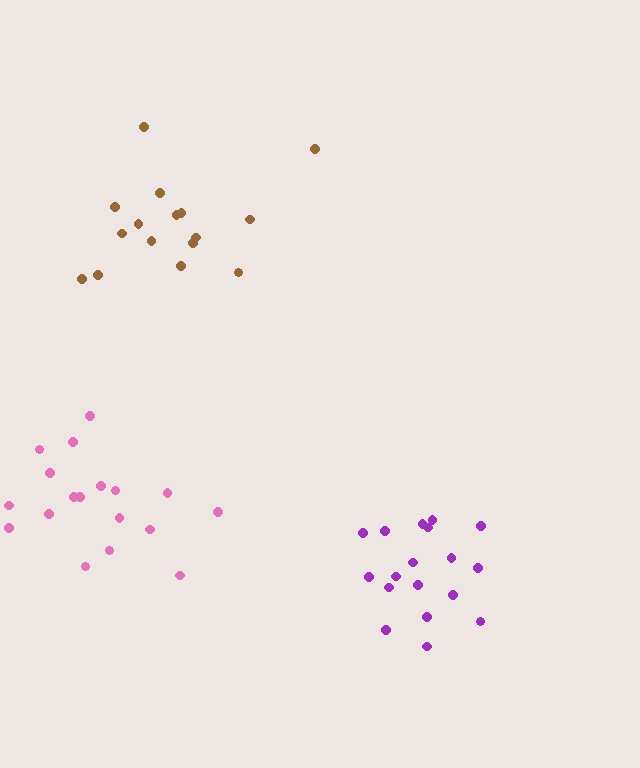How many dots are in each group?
Group 1: 18 dots, Group 2: 18 dots, Group 3: 16 dots (52 total).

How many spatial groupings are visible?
There are 3 spatial groupings.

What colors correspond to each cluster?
The clusters are colored: purple, pink, brown.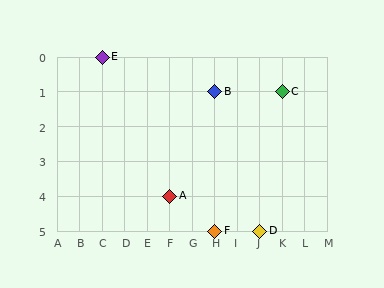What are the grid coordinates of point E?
Point E is at grid coordinates (C, 0).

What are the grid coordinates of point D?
Point D is at grid coordinates (J, 5).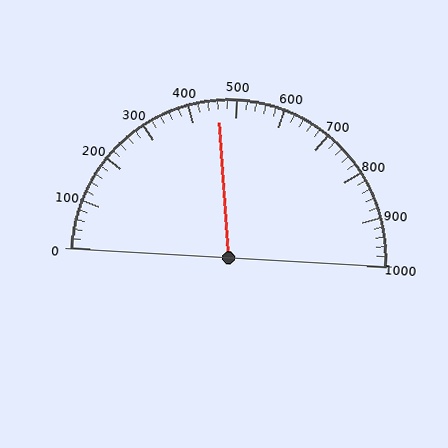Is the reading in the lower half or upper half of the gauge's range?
The reading is in the lower half of the range (0 to 1000).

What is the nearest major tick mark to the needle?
The nearest major tick mark is 500.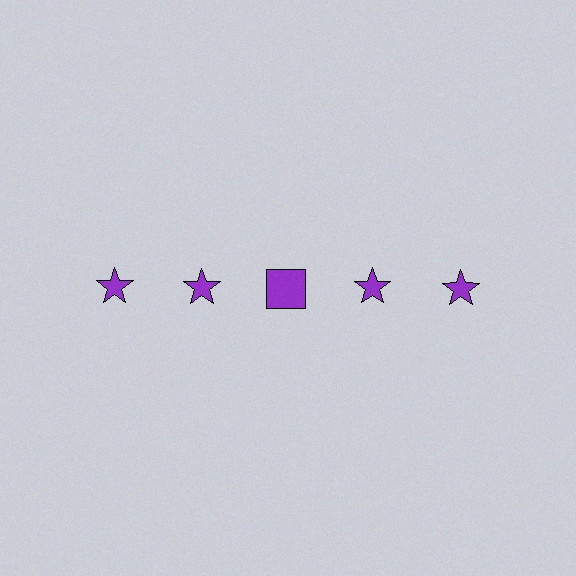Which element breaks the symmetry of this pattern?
The purple square in the top row, center column breaks the symmetry. All other shapes are purple stars.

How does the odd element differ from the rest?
It has a different shape: square instead of star.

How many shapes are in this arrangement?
There are 5 shapes arranged in a grid pattern.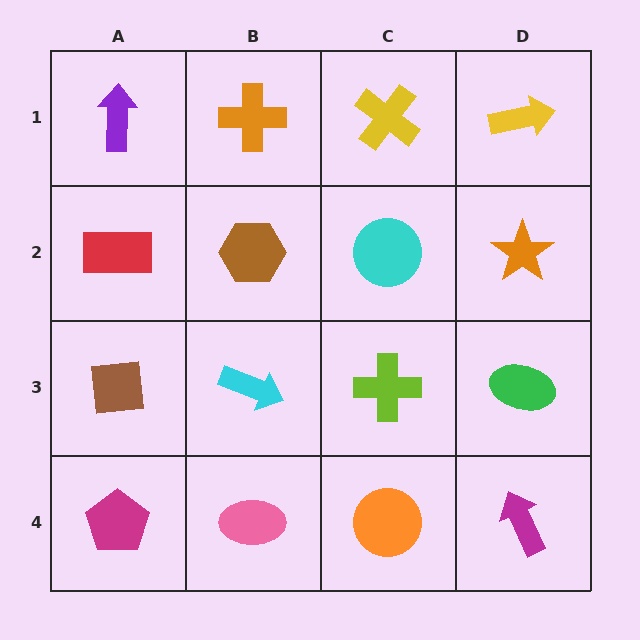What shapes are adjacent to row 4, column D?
A green ellipse (row 3, column D), an orange circle (row 4, column C).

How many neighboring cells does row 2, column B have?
4.